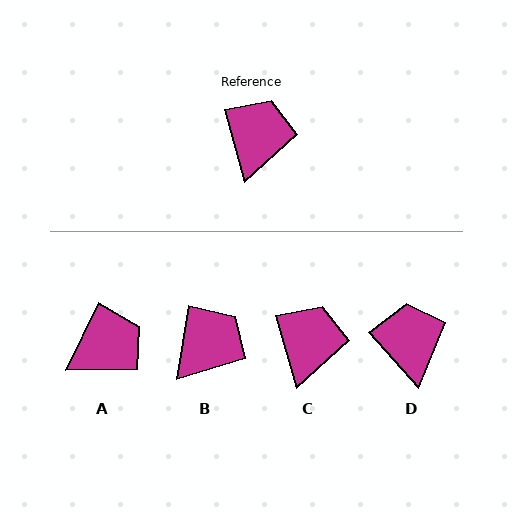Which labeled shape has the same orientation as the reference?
C.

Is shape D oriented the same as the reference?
No, it is off by about 26 degrees.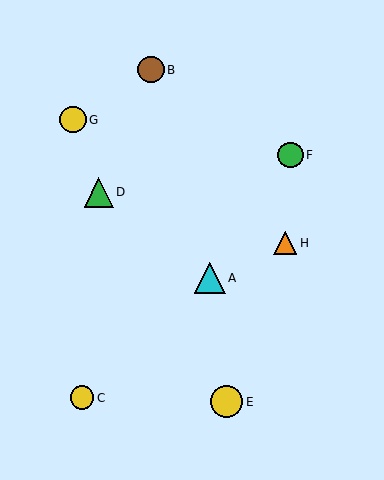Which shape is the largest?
The yellow circle (labeled E) is the largest.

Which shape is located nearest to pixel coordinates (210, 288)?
The cyan triangle (labeled A) at (210, 278) is nearest to that location.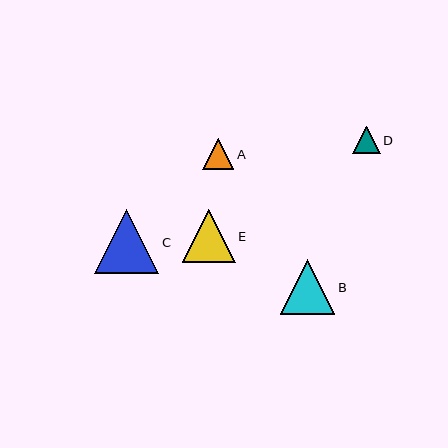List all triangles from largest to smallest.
From largest to smallest: C, B, E, A, D.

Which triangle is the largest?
Triangle C is the largest with a size of approximately 64 pixels.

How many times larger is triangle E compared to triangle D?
Triangle E is approximately 1.9 times the size of triangle D.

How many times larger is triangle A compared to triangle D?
Triangle A is approximately 1.1 times the size of triangle D.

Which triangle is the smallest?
Triangle D is the smallest with a size of approximately 28 pixels.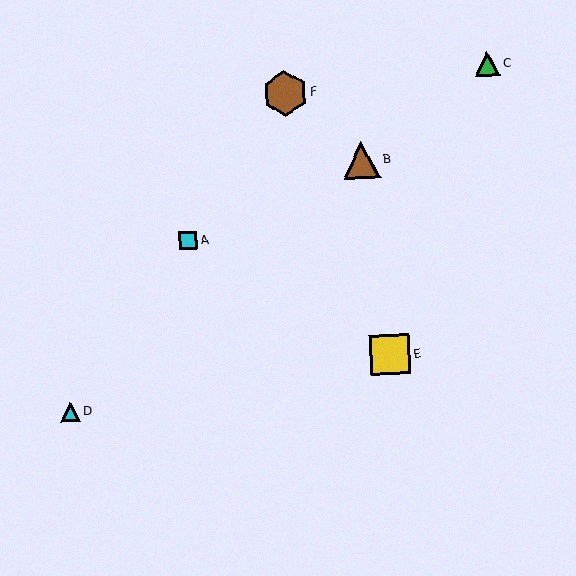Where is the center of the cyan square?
The center of the cyan square is at (188, 241).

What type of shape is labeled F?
Shape F is a brown hexagon.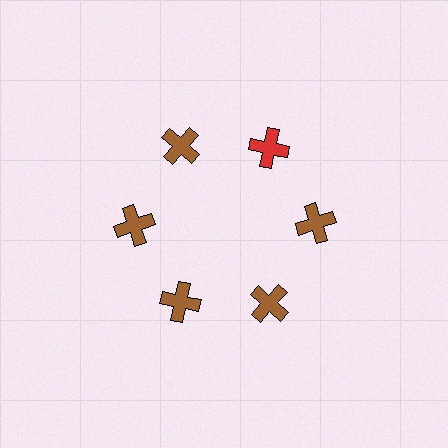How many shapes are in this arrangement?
There are 6 shapes arranged in a ring pattern.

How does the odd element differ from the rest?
It has a different color: red instead of brown.